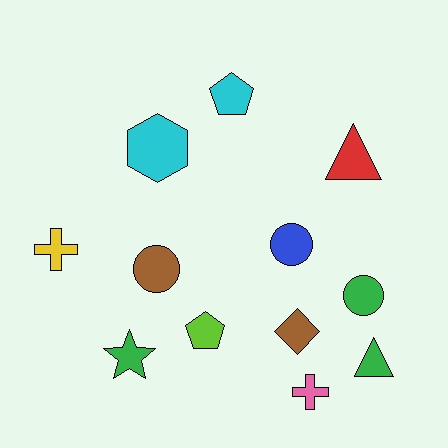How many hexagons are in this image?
There is 1 hexagon.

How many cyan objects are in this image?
There are 2 cyan objects.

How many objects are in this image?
There are 12 objects.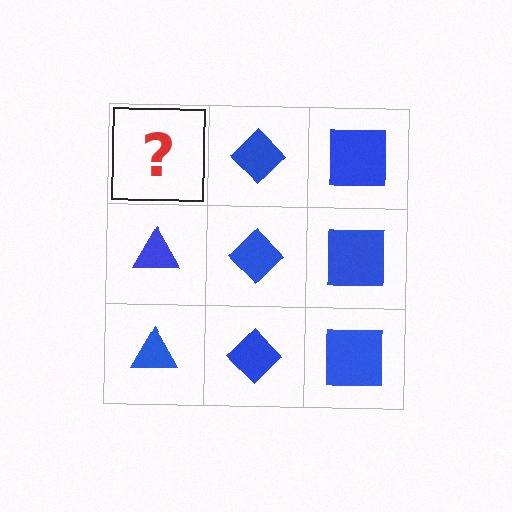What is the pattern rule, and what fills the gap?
The rule is that each column has a consistent shape. The gap should be filled with a blue triangle.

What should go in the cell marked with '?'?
The missing cell should contain a blue triangle.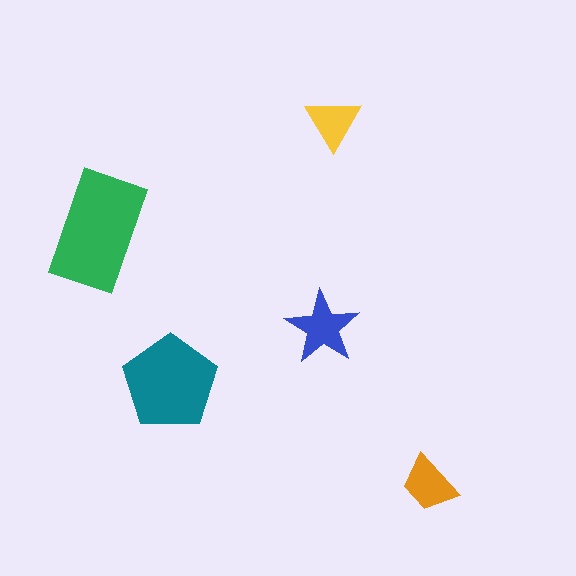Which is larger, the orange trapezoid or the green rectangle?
The green rectangle.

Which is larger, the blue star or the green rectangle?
The green rectangle.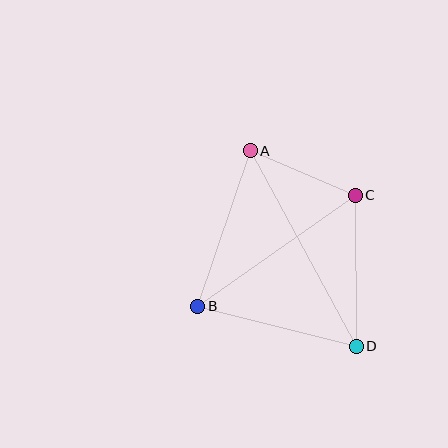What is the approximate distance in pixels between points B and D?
The distance between B and D is approximately 163 pixels.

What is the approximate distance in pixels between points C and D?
The distance between C and D is approximately 151 pixels.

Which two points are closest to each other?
Points A and C are closest to each other.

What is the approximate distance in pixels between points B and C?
The distance between B and C is approximately 193 pixels.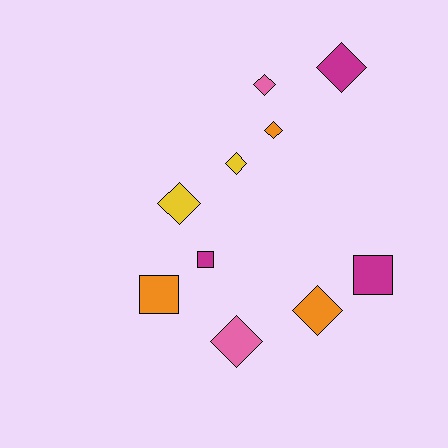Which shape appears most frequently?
Diamond, with 7 objects.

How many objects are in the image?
There are 10 objects.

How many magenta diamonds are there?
There is 1 magenta diamond.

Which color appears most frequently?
Orange, with 3 objects.